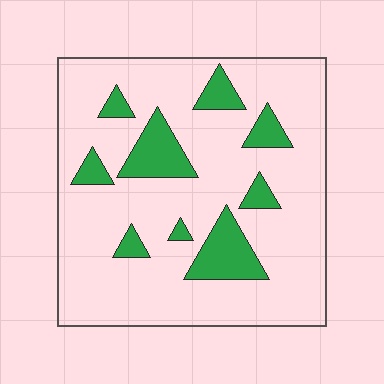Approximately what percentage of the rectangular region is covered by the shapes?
Approximately 15%.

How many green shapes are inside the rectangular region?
9.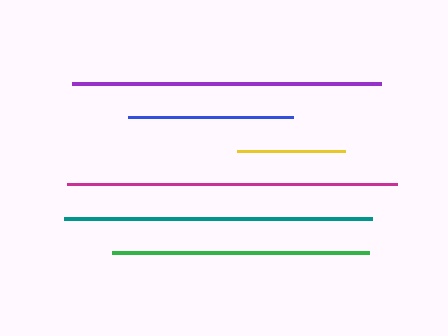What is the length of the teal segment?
The teal segment is approximately 308 pixels long.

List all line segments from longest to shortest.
From longest to shortest: magenta, purple, teal, green, blue, yellow.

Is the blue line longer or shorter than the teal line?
The teal line is longer than the blue line.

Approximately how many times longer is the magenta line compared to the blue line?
The magenta line is approximately 2.0 times the length of the blue line.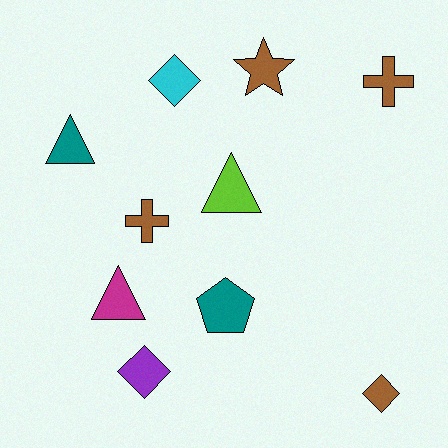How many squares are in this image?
There are no squares.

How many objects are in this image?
There are 10 objects.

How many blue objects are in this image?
There are no blue objects.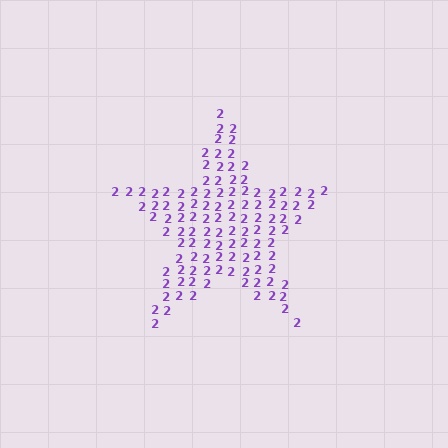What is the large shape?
The large shape is a star.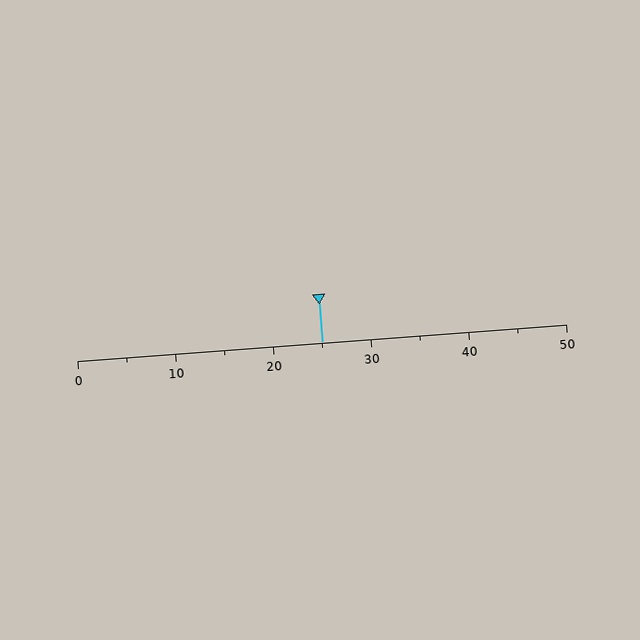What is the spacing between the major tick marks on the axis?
The major ticks are spaced 10 apart.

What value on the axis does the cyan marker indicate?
The marker indicates approximately 25.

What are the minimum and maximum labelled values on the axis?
The axis runs from 0 to 50.